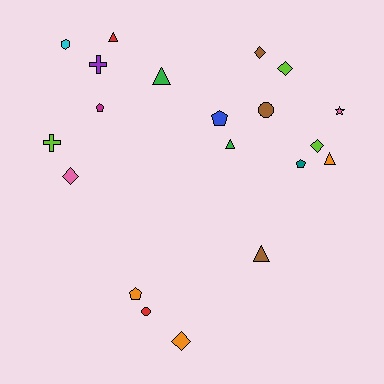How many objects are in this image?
There are 20 objects.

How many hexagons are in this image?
There is 1 hexagon.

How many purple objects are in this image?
There is 1 purple object.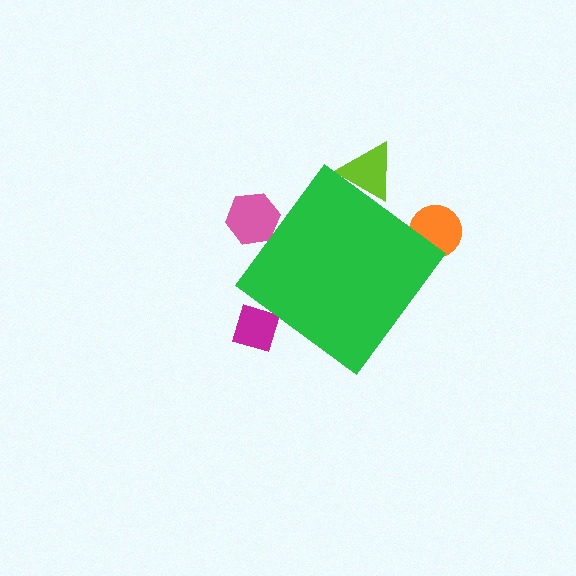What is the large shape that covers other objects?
A green diamond.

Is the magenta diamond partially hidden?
Yes, the magenta diamond is partially hidden behind the green diamond.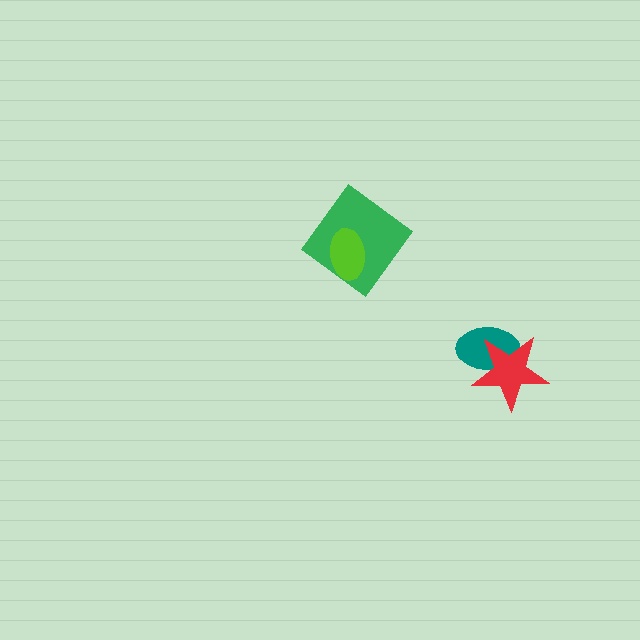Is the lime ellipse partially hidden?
No, no other shape covers it.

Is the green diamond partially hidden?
Yes, it is partially covered by another shape.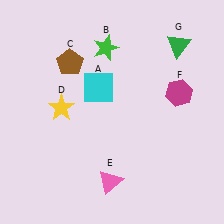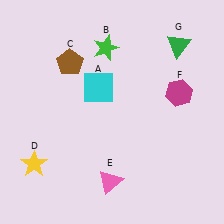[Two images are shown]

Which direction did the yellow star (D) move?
The yellow star (D) moved down.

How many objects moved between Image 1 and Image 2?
1 object moved between the two images.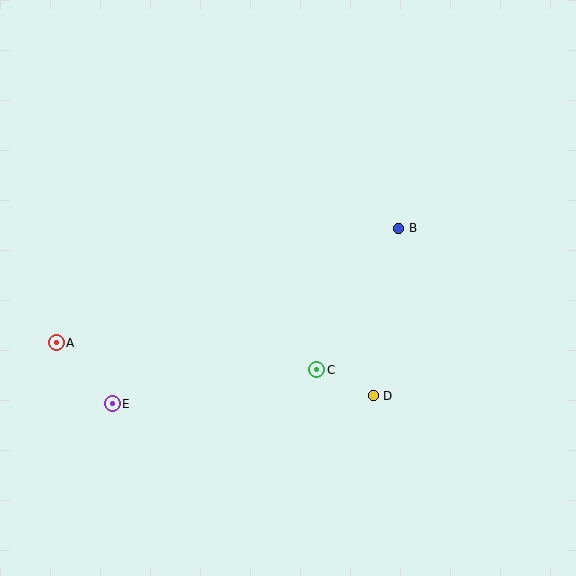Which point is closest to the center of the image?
Point C at (317, 370) is closest to the center.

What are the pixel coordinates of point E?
Point E is at (112, 404).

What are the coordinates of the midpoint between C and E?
The midpoint between C and E is at (214, 387).